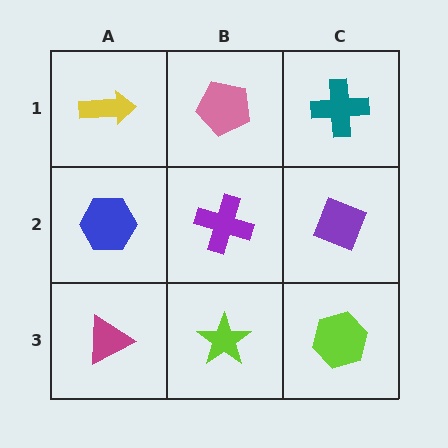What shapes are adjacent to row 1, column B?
A purple cross (row 2, column B), a yellow arrow (row 1, column A), a teal cross (row 1, column C).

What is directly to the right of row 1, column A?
A pink pentagon.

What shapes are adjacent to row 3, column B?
A purple cross (row 2, column B), a magenta triangle (row 3, column A), a lime hexagon (row 3, column C).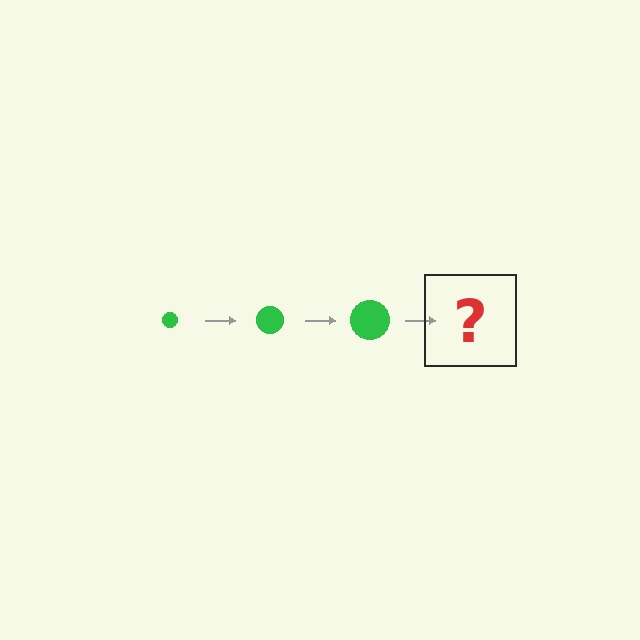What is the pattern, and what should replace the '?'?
The pattern is that the circle gets progressively larger each step. The '?' should be a green circle, larger than the previous one.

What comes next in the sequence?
The next element should be a green circle, larger than the previous one.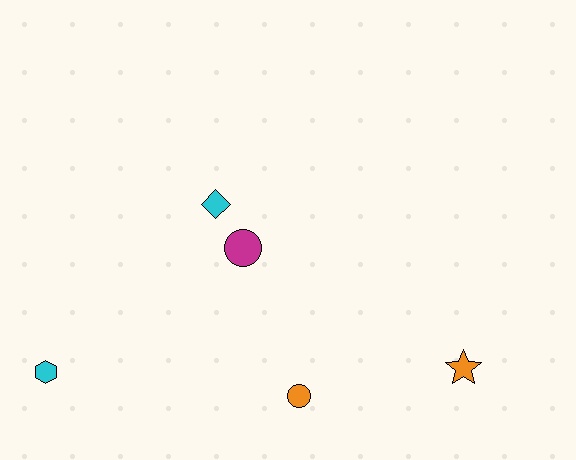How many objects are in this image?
There are 5 objects.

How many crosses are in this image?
There are no crosses.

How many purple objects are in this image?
There are no purple objects.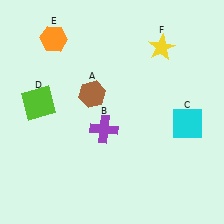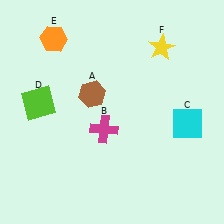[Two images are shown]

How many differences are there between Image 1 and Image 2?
There is 1 difference between the two images.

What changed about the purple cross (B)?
In Image 1, B is purple. In Image 2, it changed to magenta.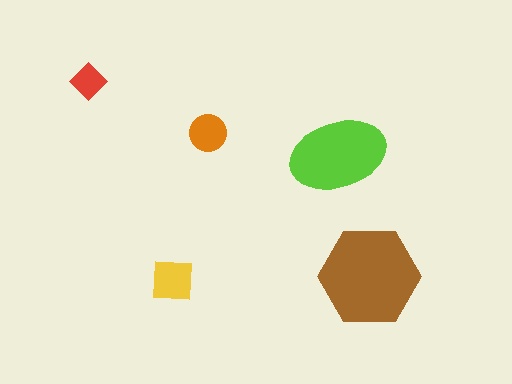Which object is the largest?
The brown hexagon.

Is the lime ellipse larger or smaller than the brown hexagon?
Smaller.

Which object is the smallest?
The red diamond.